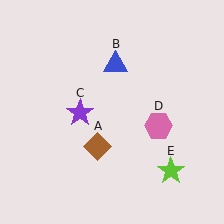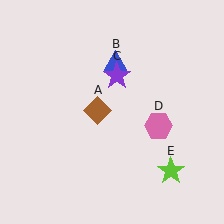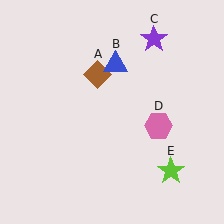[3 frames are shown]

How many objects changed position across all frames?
2 objects changed position: brown diamond (object A), purple star (object C).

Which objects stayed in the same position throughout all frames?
Blue triangle (object B) and pink hexagon (object D) and lime star (object E) remained stationary.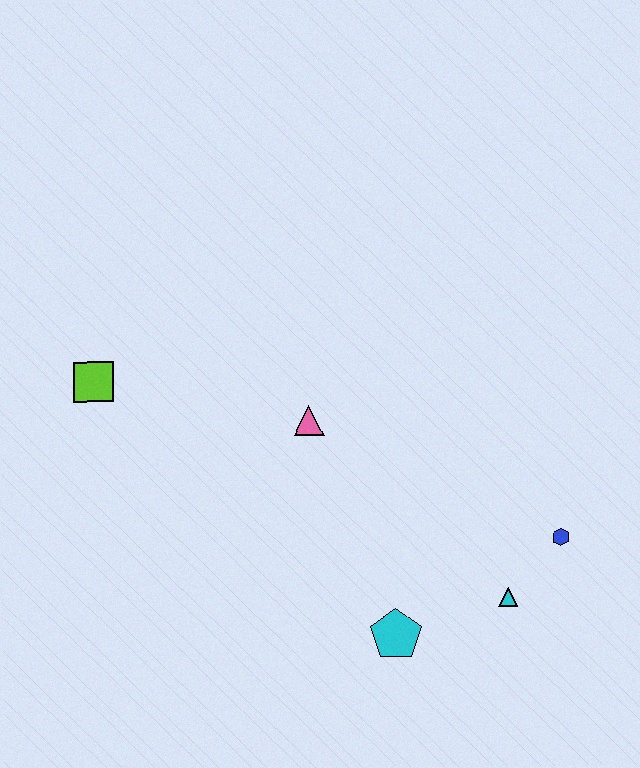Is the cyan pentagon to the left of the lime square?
No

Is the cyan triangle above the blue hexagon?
No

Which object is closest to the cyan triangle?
The blue hexagon is closest to the cyan triangle.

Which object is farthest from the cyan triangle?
The lime square is farthest from the cyan triangle.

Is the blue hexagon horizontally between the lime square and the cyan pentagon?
No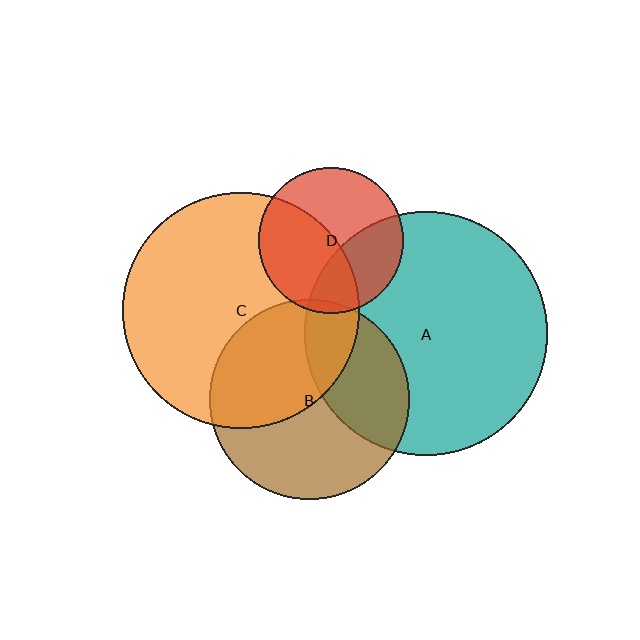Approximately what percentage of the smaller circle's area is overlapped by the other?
Approximately 45%.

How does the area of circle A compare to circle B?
Approximately 1.5 times.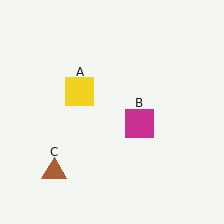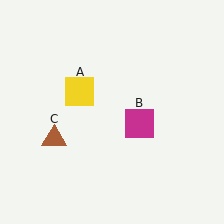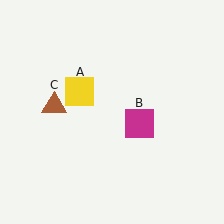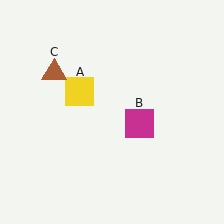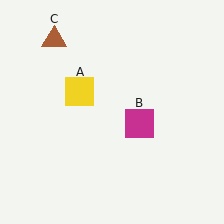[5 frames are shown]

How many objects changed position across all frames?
1 object changed position: brown triangle (object C).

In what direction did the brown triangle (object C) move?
The brown triangle (object C) moved up.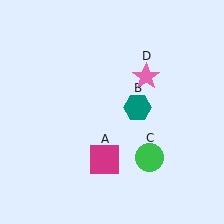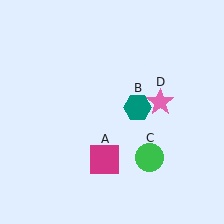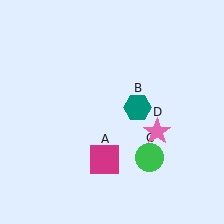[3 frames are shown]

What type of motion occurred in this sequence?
The pink star (object D) rotated clockwise around the center of the scene.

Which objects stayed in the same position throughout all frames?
Magenta square (object A) and teal hexagon (object B) and green circle (object C) remained stationary.